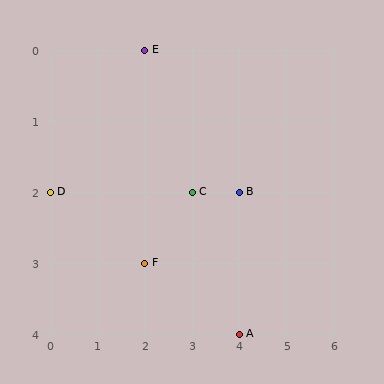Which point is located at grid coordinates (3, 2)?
Point C is at (3, 2).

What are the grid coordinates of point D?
Point D is at grid coordinates (0, 2).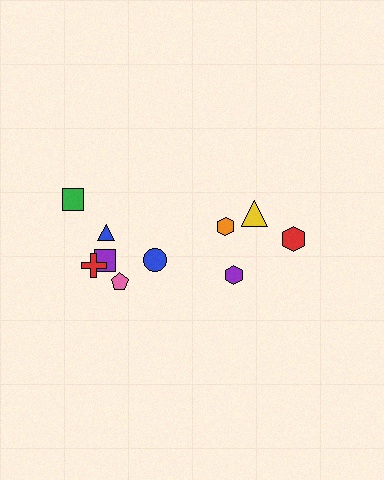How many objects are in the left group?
There are 6 objects.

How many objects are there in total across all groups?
There are 10 objects.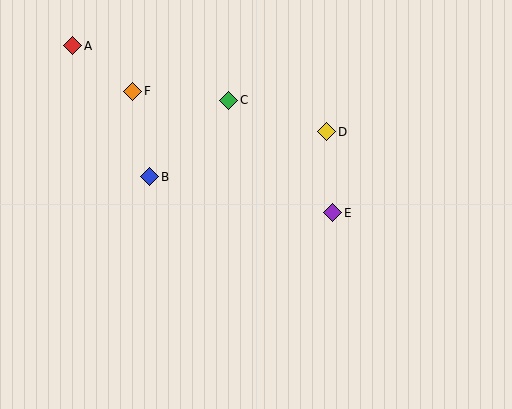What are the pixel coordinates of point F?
Point F is at (133, 91).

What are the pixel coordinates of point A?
Point A is at (73, 46).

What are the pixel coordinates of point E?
Point E is at (333, 213).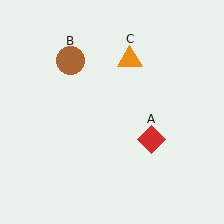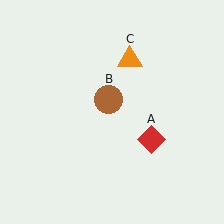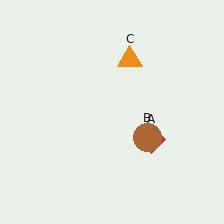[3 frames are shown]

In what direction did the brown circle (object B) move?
The brown circle (object B) moved down and to the right.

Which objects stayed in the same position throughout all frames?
Red diamond (object A) and orange triangle (object C) remained stationary.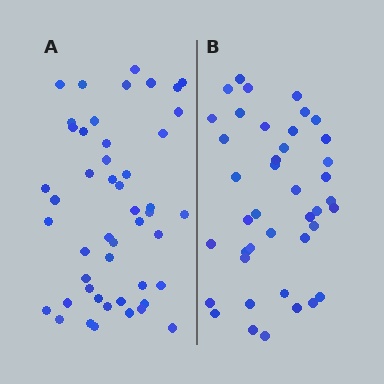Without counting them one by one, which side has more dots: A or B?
Region A (the left region) has more dots.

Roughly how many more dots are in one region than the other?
Region A has roughly 8 or so more dots than region B.